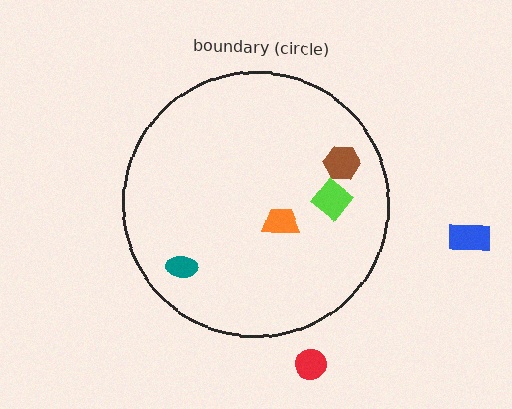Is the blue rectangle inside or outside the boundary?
Outside.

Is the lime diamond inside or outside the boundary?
Inside.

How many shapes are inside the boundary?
4 inside, 2 outside.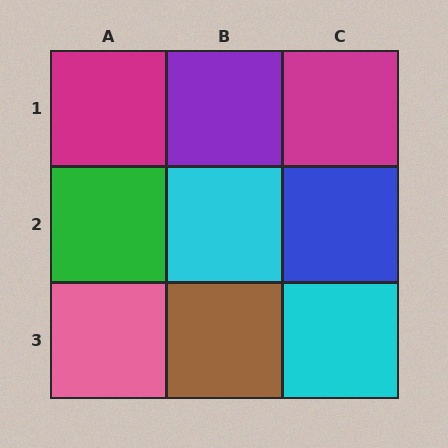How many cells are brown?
1 cell is brown.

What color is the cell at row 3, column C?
Cyan.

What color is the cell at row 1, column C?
Magenta.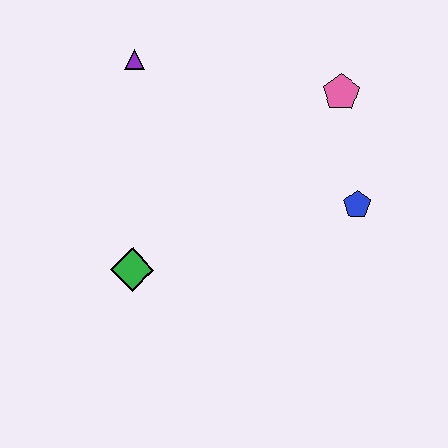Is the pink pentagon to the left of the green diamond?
No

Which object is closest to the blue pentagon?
The pink pentagon is closest to the blue pentagon.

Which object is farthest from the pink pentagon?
The green diamond is farthest from the pink pentagon.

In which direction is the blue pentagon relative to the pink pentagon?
The blue pentagon is below the pink pentagon.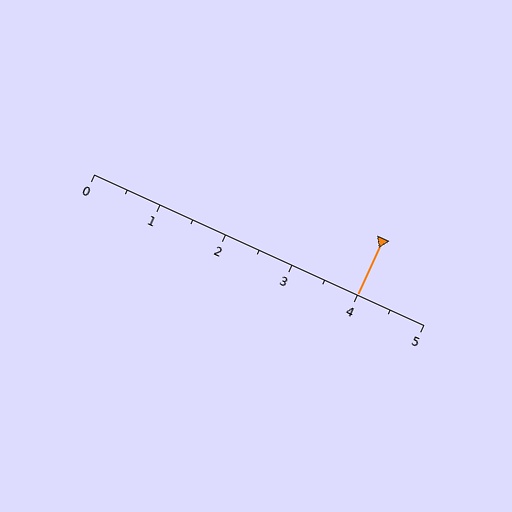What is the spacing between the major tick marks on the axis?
The major ticks are spaced 1 apart.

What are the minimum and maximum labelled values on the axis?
The axis runs from 0 to 5.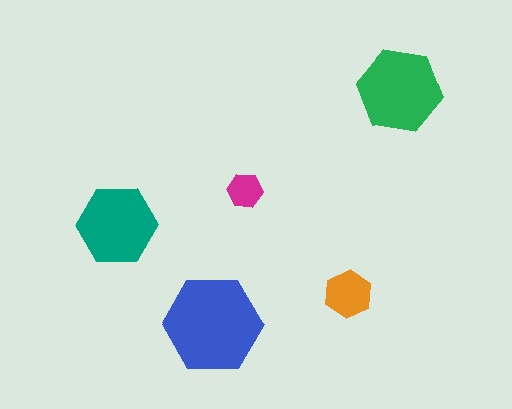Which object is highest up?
The green hexagon is topmost.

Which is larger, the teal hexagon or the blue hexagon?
The blue one.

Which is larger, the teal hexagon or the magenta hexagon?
The teal one.